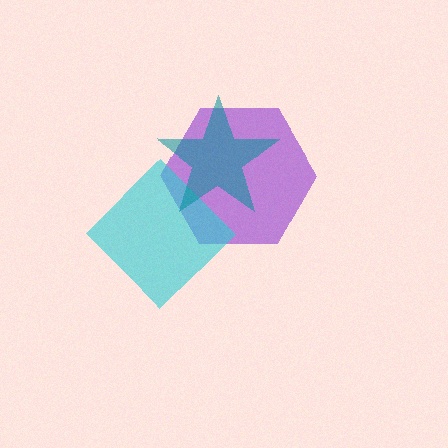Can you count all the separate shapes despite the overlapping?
Yes, there are 3 separate shapes.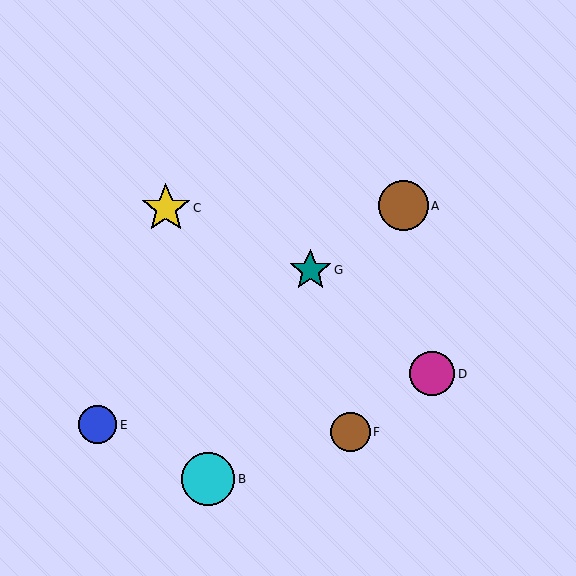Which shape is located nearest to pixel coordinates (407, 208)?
The brown circle (labeled A) at (403, 206) is nearest to that location.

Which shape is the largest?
The cyan circle (labeled B) is the largest.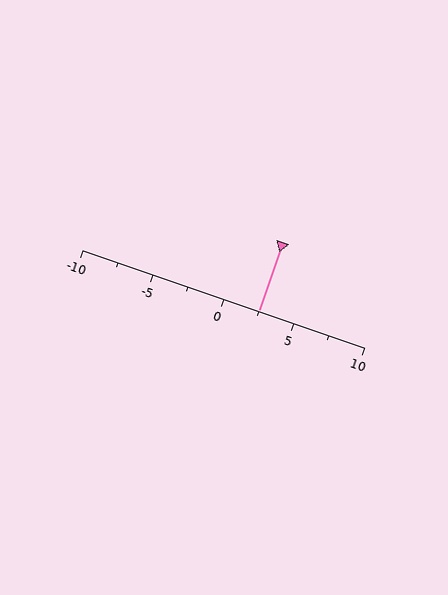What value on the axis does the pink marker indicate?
The marker indicates approximately 2.5.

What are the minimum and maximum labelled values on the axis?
The axis runs from -10 to 10.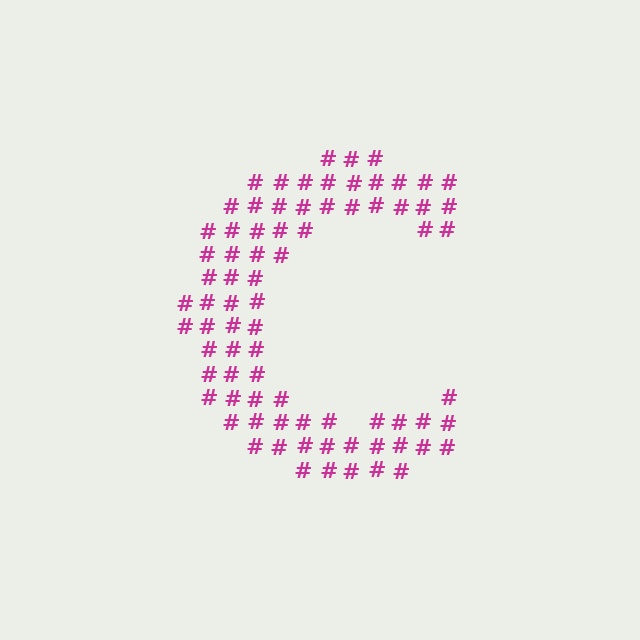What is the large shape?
The large shape is the letter C.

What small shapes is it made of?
It is made of small hash symbols.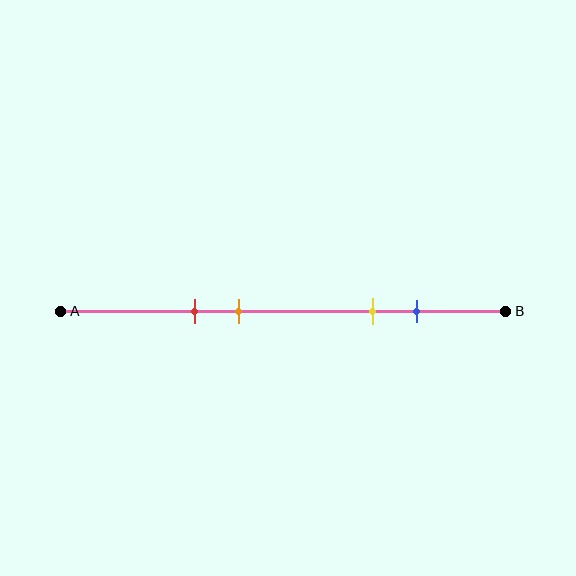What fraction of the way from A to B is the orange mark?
The orange mark is approximately 40% (0.4) of the way from A to B.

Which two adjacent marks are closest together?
The red and orange marks are the closest adjacent pair.